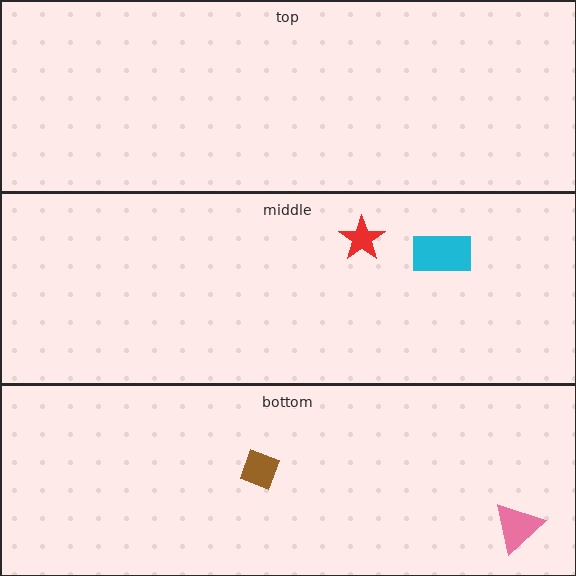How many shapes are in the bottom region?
2.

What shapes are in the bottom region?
The pink triangle, the brown diamond.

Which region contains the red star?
The middle region.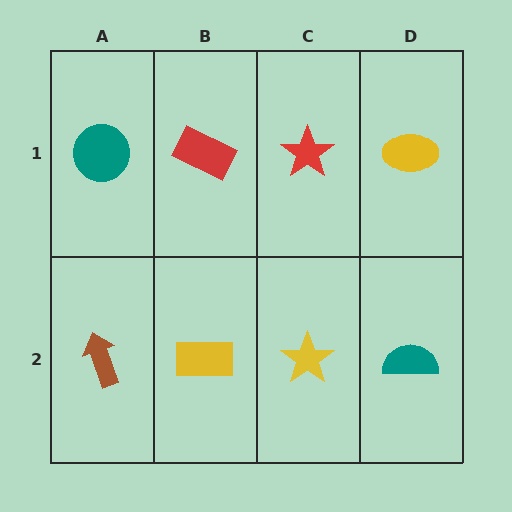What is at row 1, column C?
A red star.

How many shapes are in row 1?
4 shapes.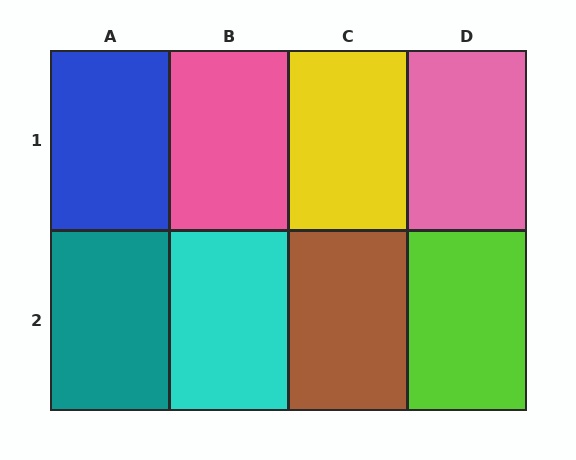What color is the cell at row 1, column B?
Pink.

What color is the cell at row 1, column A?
Blue.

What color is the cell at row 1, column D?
Pink.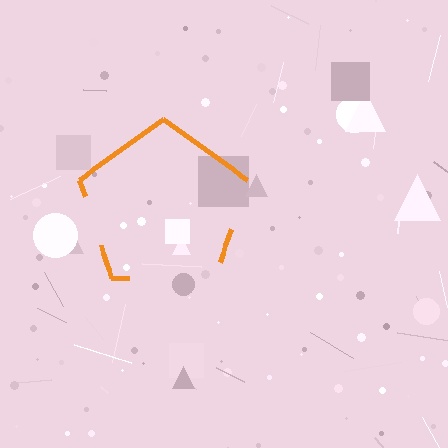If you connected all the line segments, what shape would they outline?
They would outline a pentagon.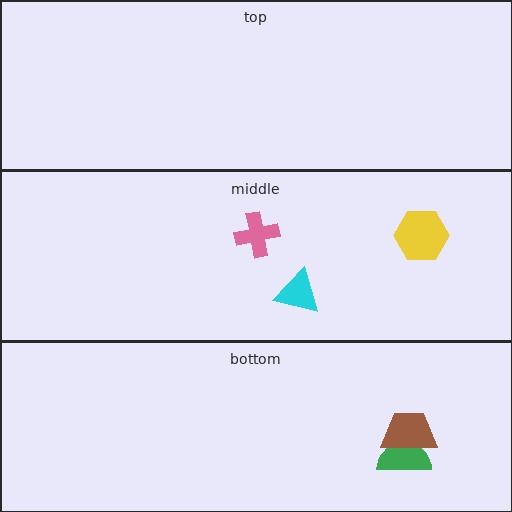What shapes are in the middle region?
The cyan triangle, the pink cross, the yellow hexagon.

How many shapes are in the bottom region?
2.